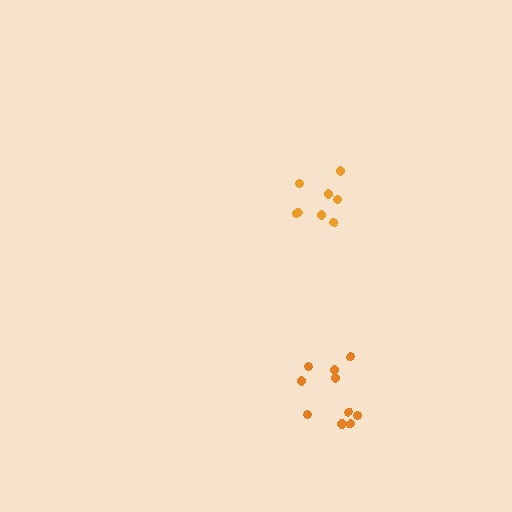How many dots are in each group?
Group 1: 8 dots, Group 2: 10 dots (18 total).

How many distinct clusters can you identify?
There are 2 distinct clusters.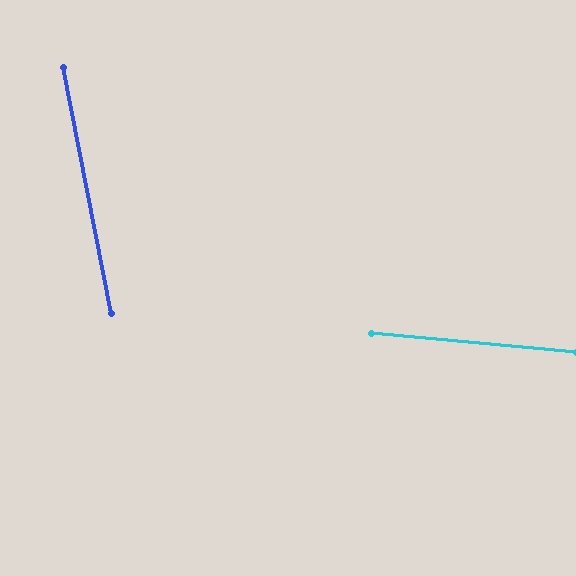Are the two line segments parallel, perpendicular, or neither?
Neither parallel nor perpendicular — they differ by about 73°.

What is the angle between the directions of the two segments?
Approximately 73 degrees.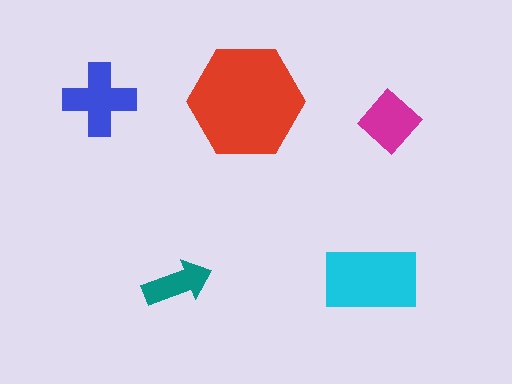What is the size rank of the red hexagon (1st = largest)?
1st.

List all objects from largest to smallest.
The red hexagon, the cyan rectangle, the blue cross, the magenta diamond, the teal arrow.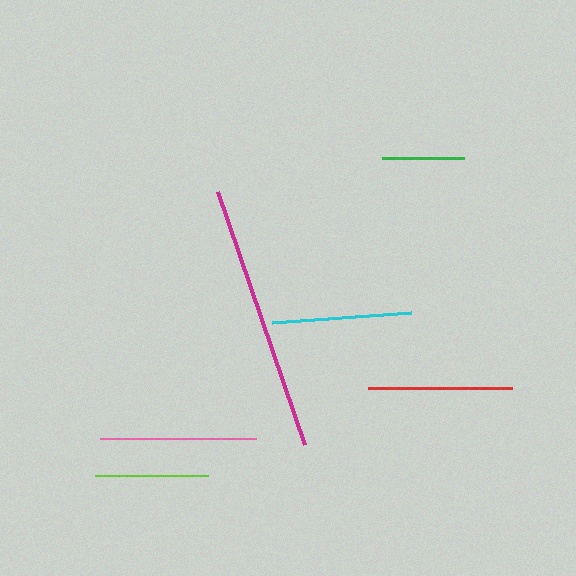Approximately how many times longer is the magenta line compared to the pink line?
The magenta line is approximately 1.7 times the length of the pink line.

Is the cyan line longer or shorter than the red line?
The red line is longer than the cyan line.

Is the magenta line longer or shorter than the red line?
The magenta line is longer than the red line.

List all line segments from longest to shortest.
From longest to shortest: magenta, pink, red, cyan, lime, green.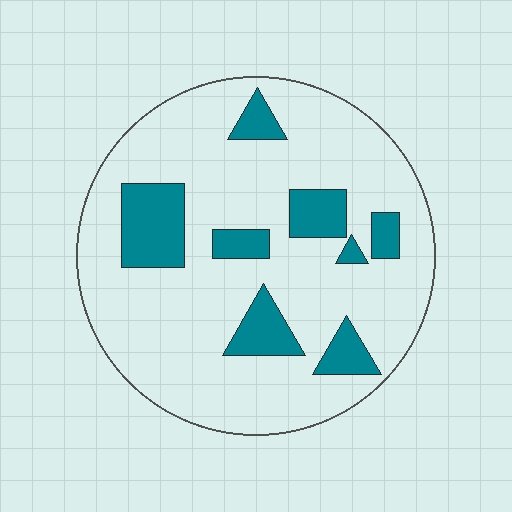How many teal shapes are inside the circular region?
8.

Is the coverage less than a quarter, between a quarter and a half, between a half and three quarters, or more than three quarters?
Less than a quarter.